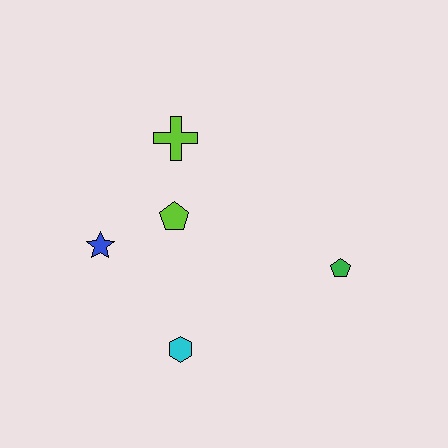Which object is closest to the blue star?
The lime pentagon is closest to the blue star.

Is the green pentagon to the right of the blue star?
Yes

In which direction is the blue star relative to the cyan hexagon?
The blue star is above the cyan hexagon.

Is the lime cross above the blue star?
Yes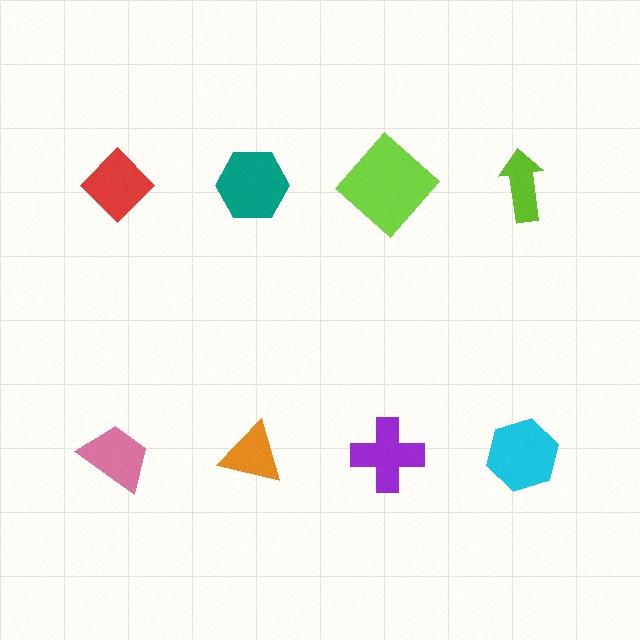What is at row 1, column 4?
A lime arrow.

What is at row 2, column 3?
A purple cross.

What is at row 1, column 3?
A lime diamond.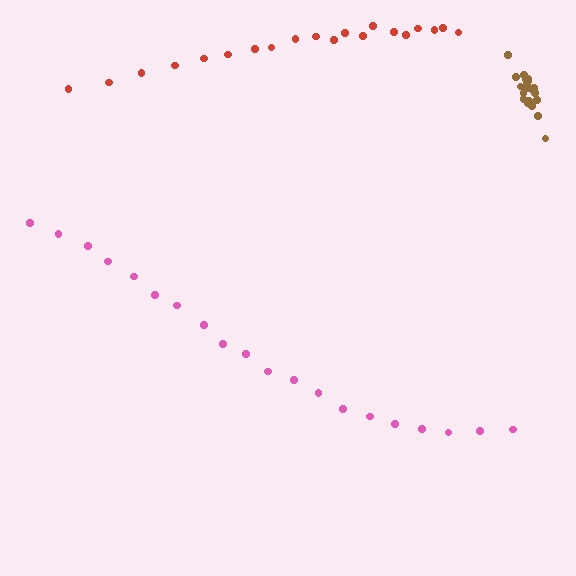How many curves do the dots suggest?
There are 3 distinct paths.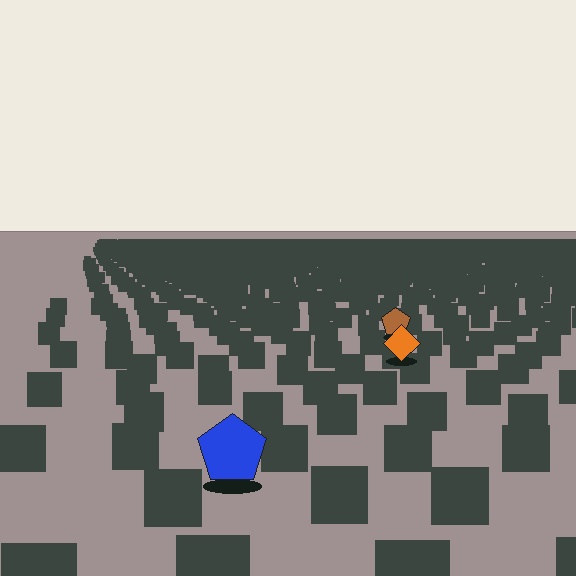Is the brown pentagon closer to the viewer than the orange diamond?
No. The orange diamond is closer — you can tell from the texture gradient: the ground texture is coarser near it.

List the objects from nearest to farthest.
From nearest to farthest: the blue pentagon, the orange diamond, the brown pentagon.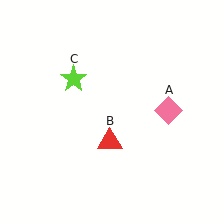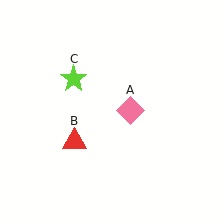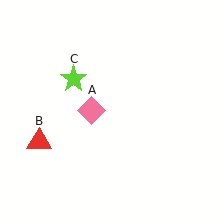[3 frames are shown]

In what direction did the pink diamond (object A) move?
The pink diamond (object A) moved left.